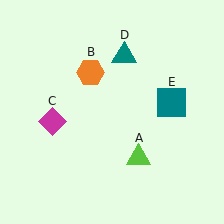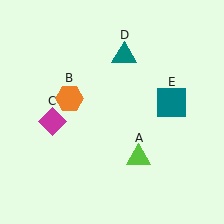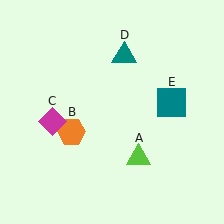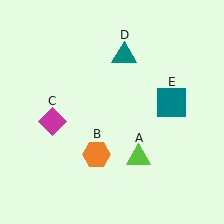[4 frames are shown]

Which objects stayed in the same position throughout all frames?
Lime triangle (object A) and magenta diamond (object C) and teal triangle (object D) and teal square (object E) remained stationary.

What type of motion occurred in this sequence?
The orange hexagon (object B) rotated counterclockwise around the center of the scene.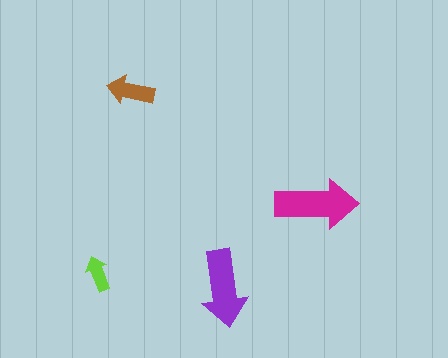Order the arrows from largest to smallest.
the magenta one, the purple one, the brown one, the lime one.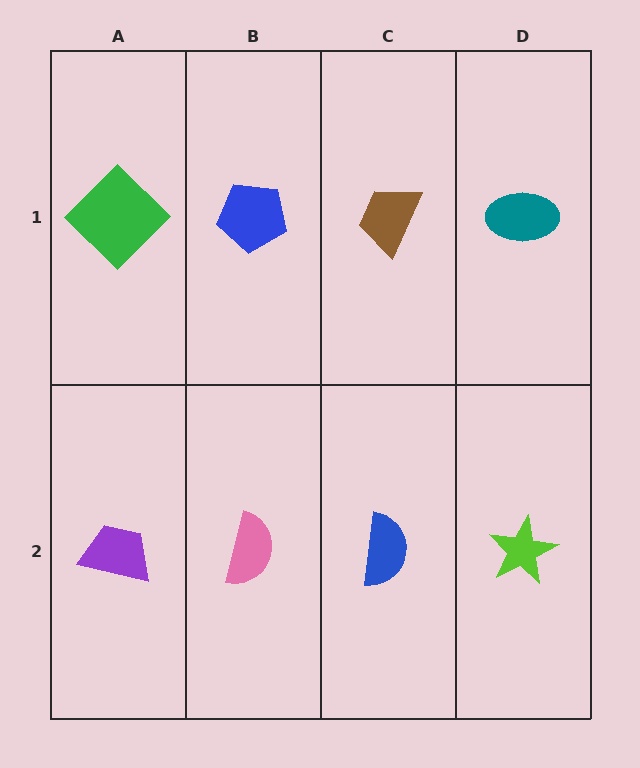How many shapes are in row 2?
4 shapes.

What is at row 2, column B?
A pink semicircle.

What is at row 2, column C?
A blue semicircle.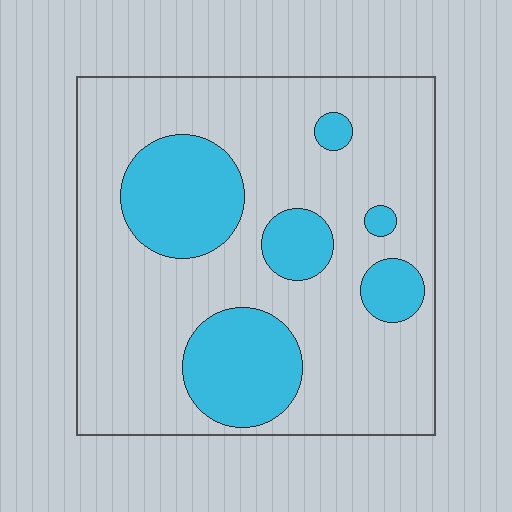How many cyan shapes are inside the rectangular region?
6.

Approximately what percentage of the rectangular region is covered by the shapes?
Approximately 25%.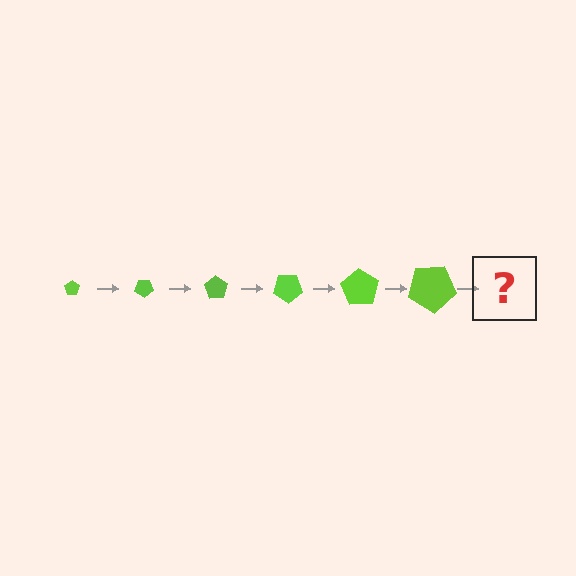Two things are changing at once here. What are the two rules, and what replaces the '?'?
The two rules are that the pentagon grows larger each step and it rotates 35 degrees each step. The '?' should be a pentagon, larger than the previous one and rotated 210 degrees from the start.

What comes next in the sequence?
The next element should be a pentagon, larger than the previous one and rotated 210 degrees from the start.